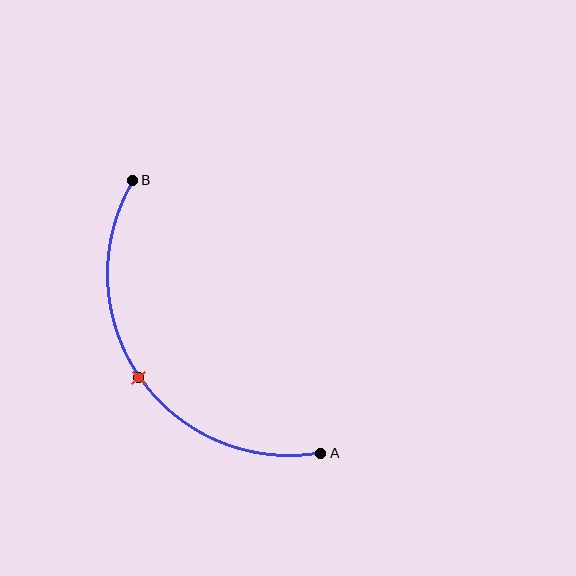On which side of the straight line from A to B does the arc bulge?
The arc bulges below and to the left of the straight line connecting A and B.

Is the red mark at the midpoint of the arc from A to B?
Yes. The red mark lies on the arc at equal arc-length from both A and B — it is the arc midpoint.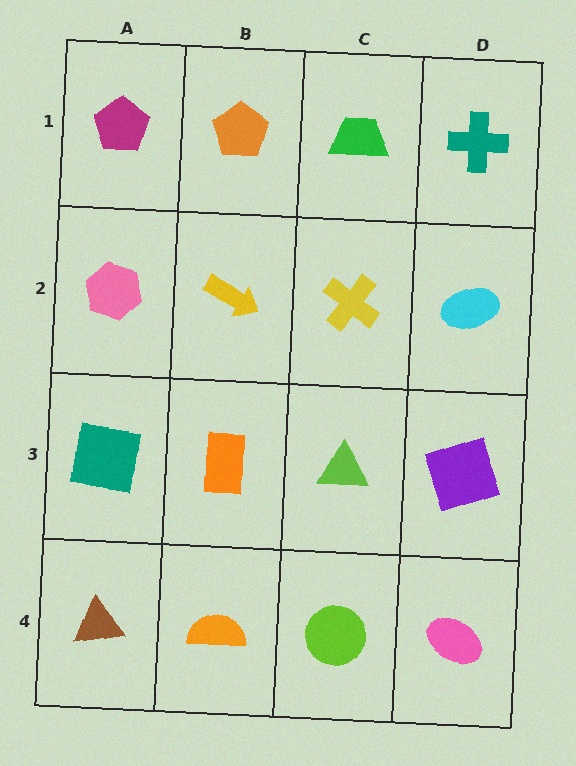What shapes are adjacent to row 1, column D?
A cyan ellipse (row 2, column D), a green trapezoid (row 1, column C).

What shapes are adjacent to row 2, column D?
A teal cross (row 1, column D), a purple square (row 3, column D), a yellow cross (row 2, column C).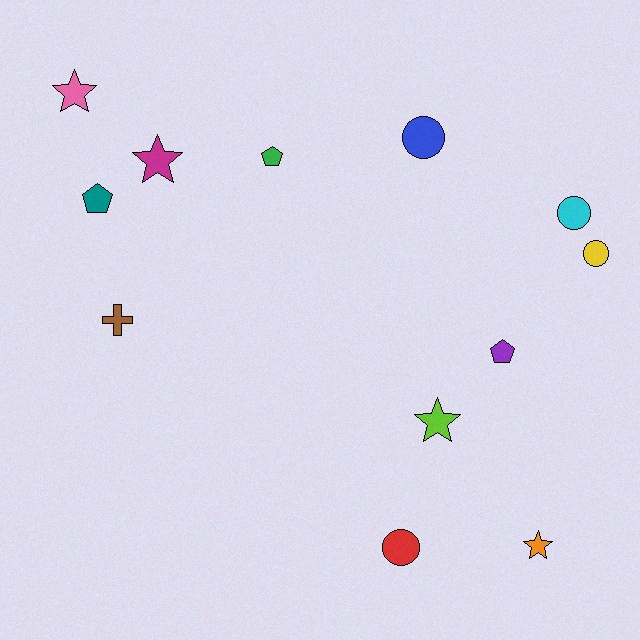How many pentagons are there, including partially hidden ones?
There are 3 pentagons.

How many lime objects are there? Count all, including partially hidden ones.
There is 1 lime object.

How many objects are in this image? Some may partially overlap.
There are 12 objects.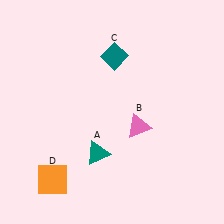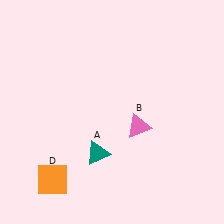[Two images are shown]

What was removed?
The teal diamond (C) was removed in Image 2.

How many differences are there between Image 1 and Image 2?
There is 1 difference between the two images.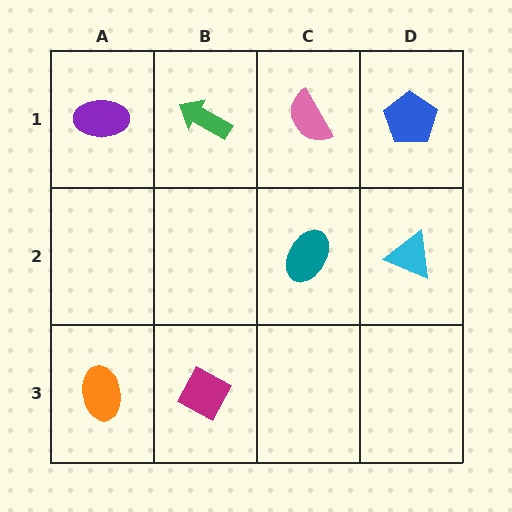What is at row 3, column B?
A magenta diamond.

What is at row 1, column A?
A purple ellipse.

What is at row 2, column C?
A teal ellipse.